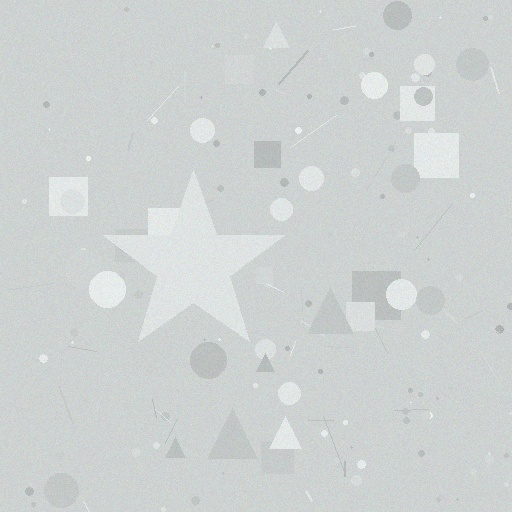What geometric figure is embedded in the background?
A star is embedded in the background.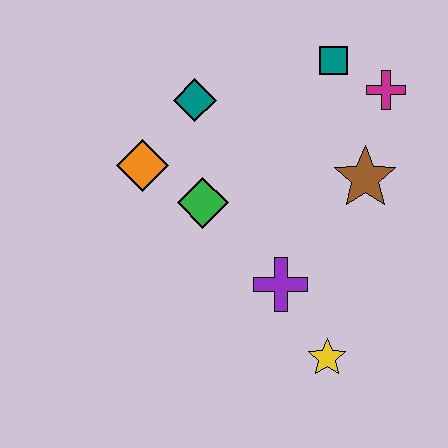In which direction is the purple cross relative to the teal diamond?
The purple cross is below the teal diamond.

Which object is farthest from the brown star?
The orange diamond is farthest from the brown star.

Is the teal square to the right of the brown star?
No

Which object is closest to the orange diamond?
The green diamond is closest to the orange diamond.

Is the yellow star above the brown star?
No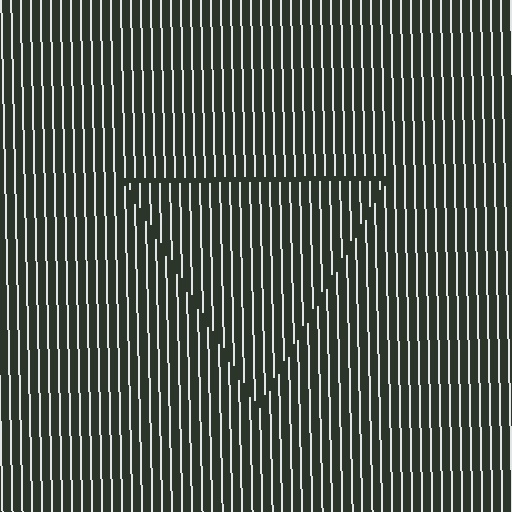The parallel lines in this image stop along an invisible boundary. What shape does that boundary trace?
An illusory triangle. The interior of the shape contains the same grating, shifted by half a period — the contour is defined by the phase discontinuity where line-ends from the inner and outer gratings abut.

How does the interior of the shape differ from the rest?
The interior of the shape contains the same grating, shifted by half a period — the contour is defined by the phase discontinuity where line-ends from the inner and outer gratings abut.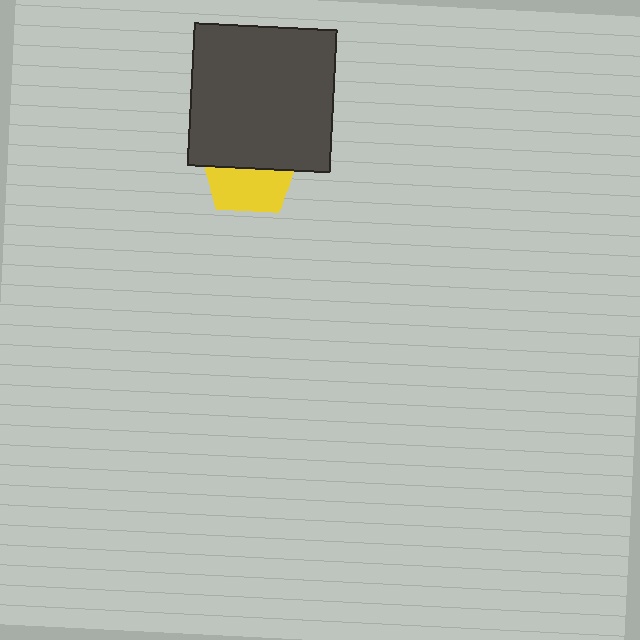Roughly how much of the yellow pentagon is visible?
About half of it is visible (roughly 46%).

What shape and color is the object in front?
The object in front is a dark gray square.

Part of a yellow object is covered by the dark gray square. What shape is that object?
It is a pentagon.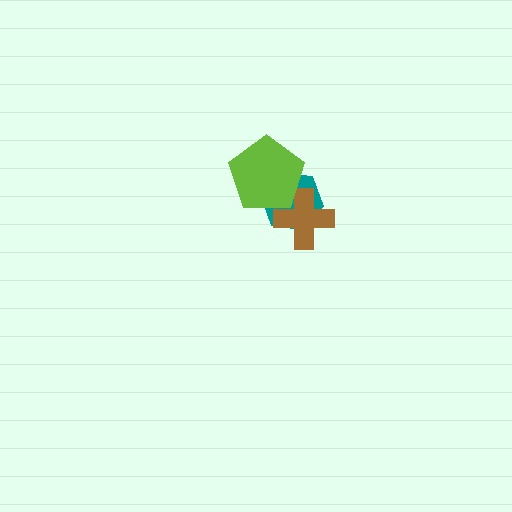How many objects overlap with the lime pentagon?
2 objects overlap with the lime pentagon.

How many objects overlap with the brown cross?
2 objects overlap with the brown cross.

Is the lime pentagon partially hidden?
No, no other shape covers it.